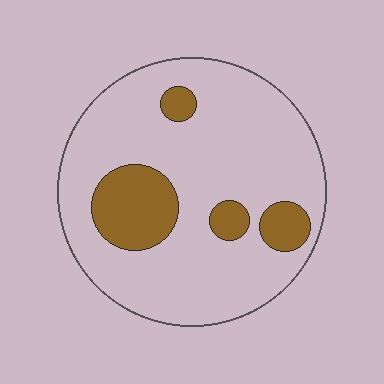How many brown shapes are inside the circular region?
4.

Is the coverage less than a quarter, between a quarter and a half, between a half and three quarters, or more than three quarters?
Less than a quarter.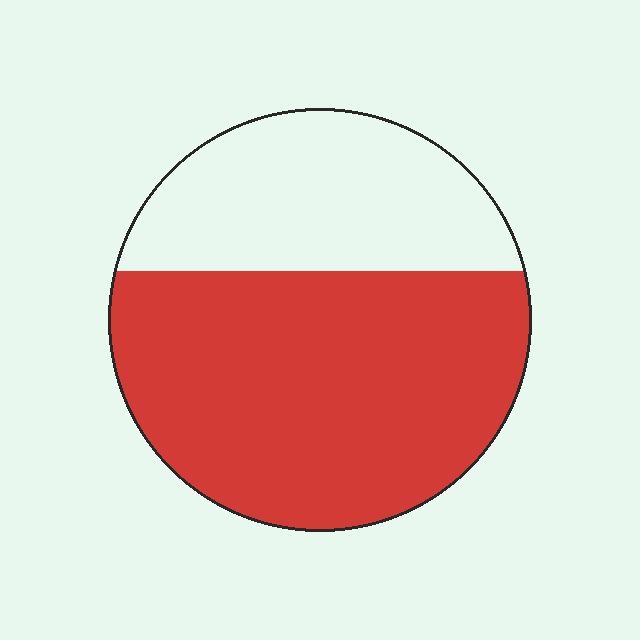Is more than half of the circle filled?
Yes.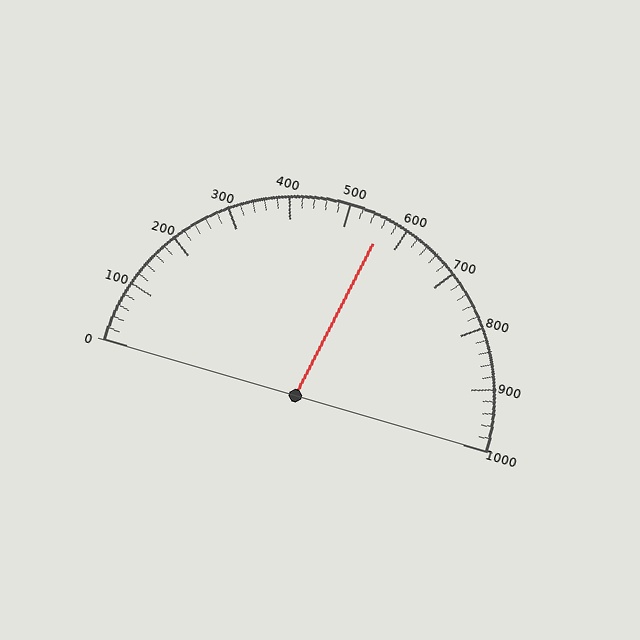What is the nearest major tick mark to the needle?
The nearest major tick mark is 600.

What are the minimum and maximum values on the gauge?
The gauge ranges from 0 to 1000.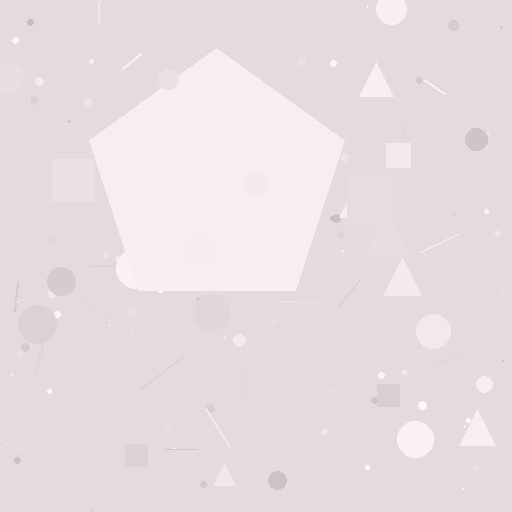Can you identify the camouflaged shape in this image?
The camouflaged shape is a pentagon.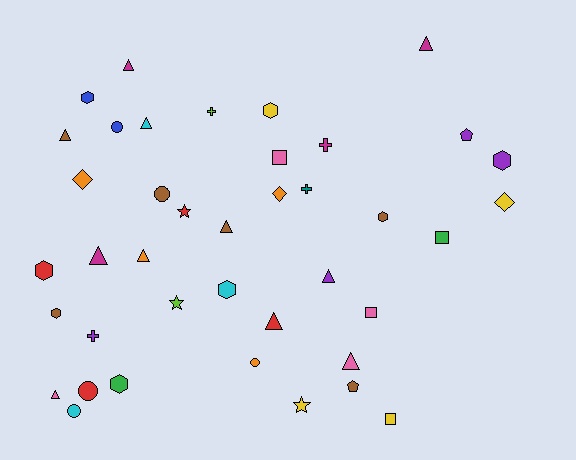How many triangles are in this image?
There are 11 triangles.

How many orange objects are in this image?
There are 4 orange objects.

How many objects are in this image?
There are 40 objects.